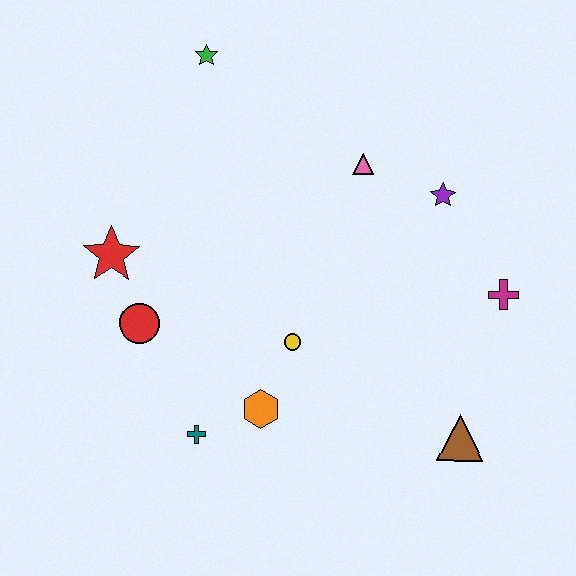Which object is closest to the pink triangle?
The purple star is closest to the pink triangle.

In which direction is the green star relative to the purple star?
The green star is to the left of the purple star.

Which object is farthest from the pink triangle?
The teal cross is farthest from the pink triangle.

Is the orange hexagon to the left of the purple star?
Yes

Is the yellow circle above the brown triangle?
Yes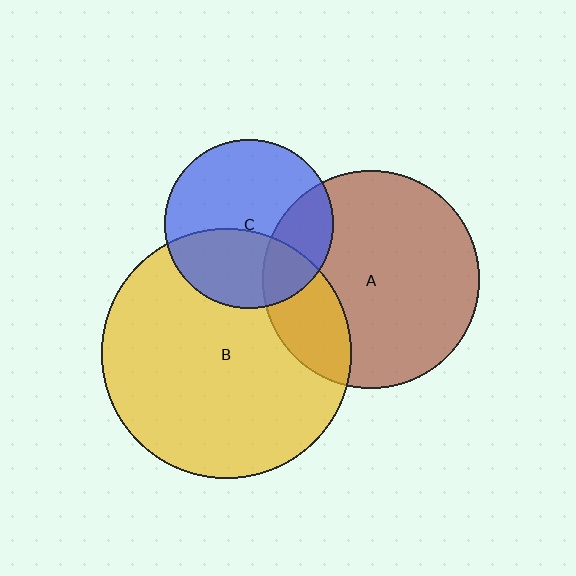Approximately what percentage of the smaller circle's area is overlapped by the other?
Approximately 20%.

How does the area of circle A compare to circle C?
Approximately 1.6 times.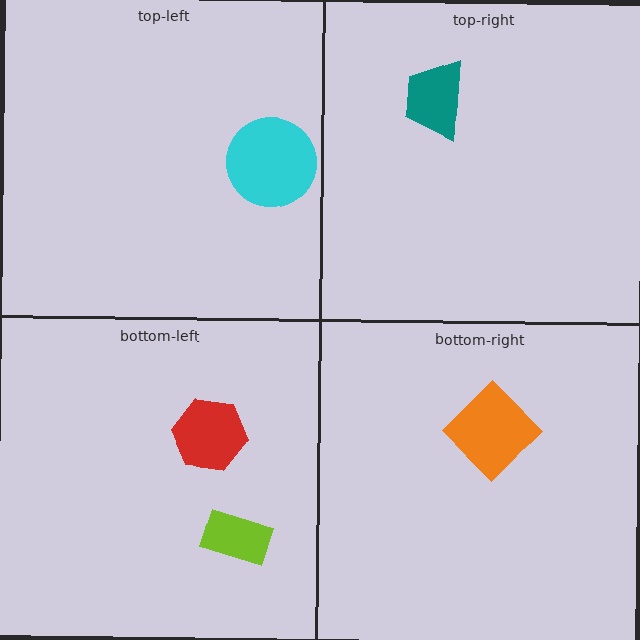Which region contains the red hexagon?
The bottom-left region.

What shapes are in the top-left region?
The cyan circle.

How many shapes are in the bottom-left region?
2.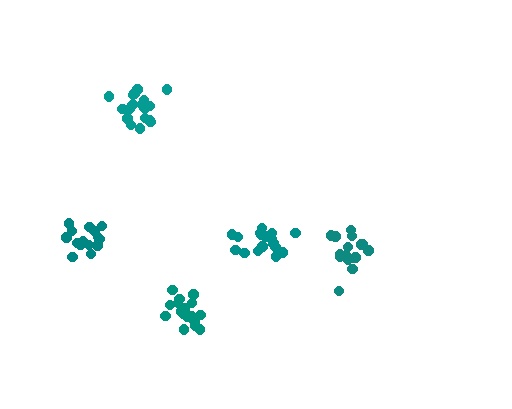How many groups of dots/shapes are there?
There are 5 groups.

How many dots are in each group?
Group 1: 15 dots, Group 2: 19 dots, Group 3: 20 dots, Group 4: 17 dots, Group 5: 16 dots (87 total).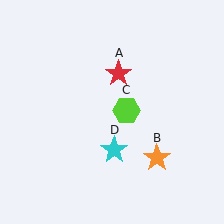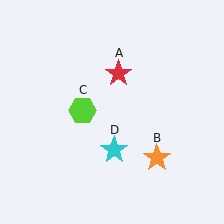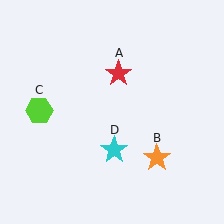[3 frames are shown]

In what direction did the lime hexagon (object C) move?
The lime hexagon (object C) moved left.